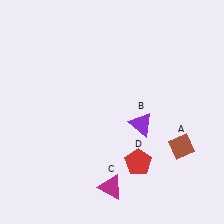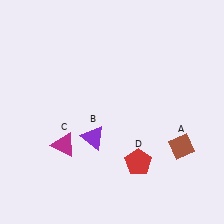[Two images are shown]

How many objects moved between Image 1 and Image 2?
2 objects moved between the two images.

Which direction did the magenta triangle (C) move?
The magenta triangle (C) moved left.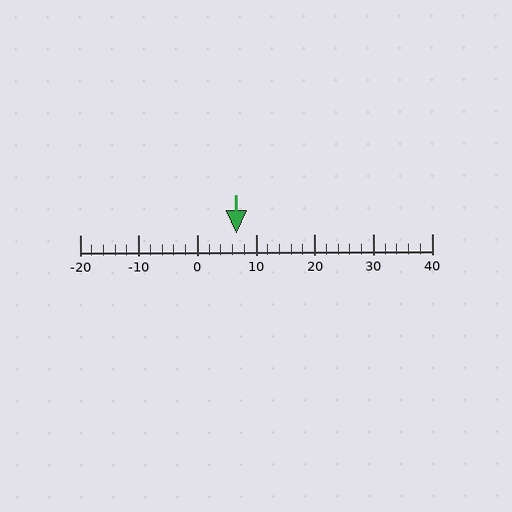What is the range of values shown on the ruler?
The ruler shows values from -20 to 40.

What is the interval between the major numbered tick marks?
The major tick marks are spaced 10 units apart.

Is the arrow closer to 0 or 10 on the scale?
The arrow is closer to 10.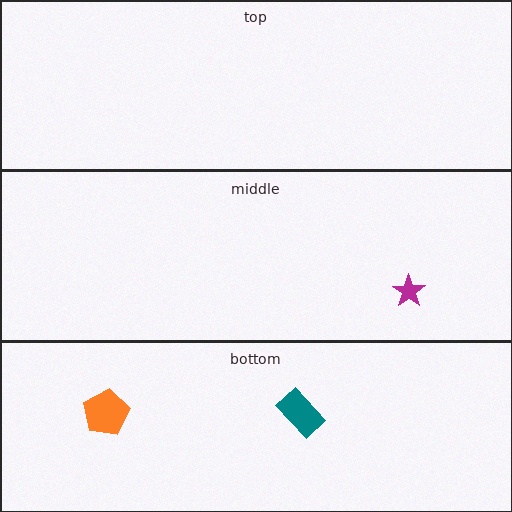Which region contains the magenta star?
The middle region.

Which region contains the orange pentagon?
The bottom region.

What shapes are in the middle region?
The magenta star.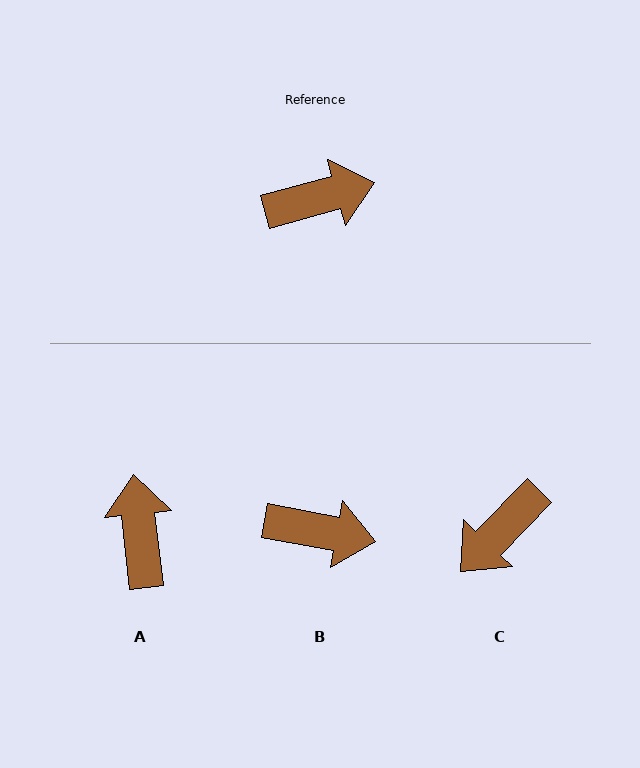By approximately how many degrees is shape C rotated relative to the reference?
Approximately 150 degrees clockwise.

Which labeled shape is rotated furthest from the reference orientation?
C, about 150 degrees away.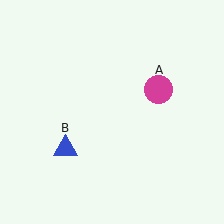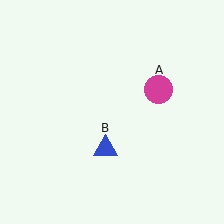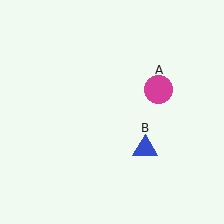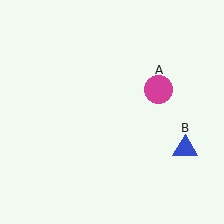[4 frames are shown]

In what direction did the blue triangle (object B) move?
The blue triangle (object B) moved right.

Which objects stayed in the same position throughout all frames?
Magenta circle (object A) remained stationary.